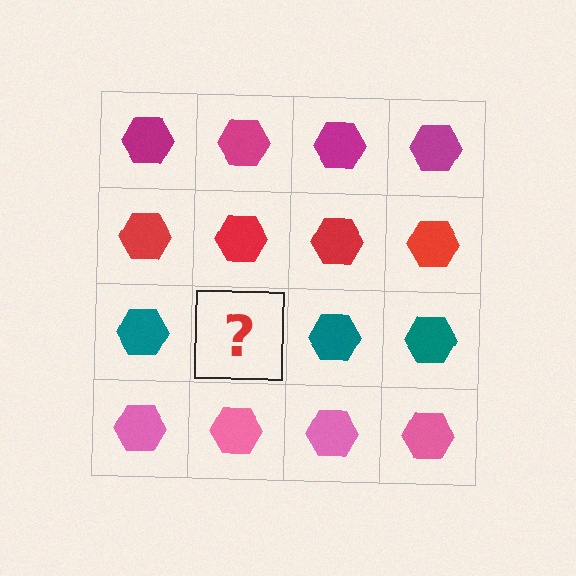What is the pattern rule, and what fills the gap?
The rule is that each row has a consistent color. The gap should be filled with a teal hexagon.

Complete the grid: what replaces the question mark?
The question mark should be replaced with a teal hexagon.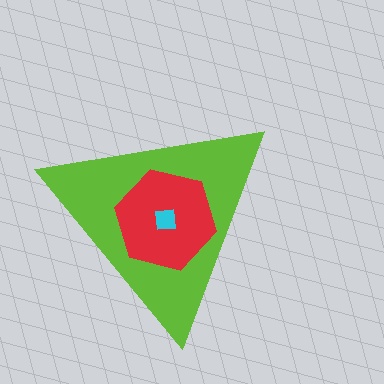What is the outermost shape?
The lime triangle.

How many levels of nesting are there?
3.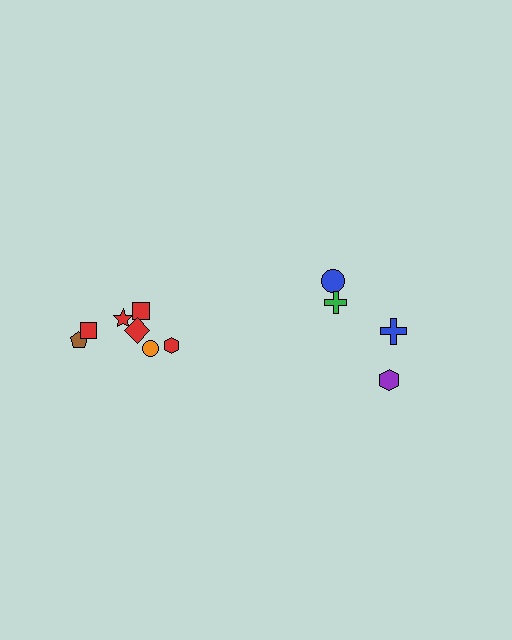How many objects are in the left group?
There are 7 objects.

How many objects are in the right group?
There are 4 objects.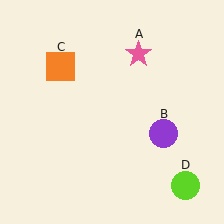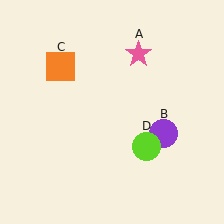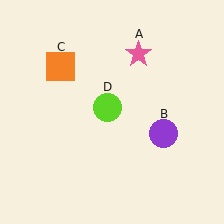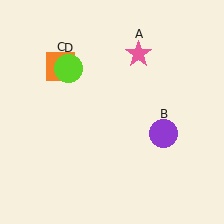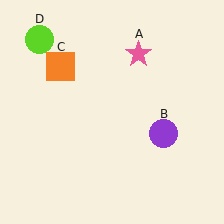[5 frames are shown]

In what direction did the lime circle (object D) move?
The lime circle (object D) moved up and to the left.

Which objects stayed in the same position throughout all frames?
Pink star (object A) and purple circle (object B) and orange square (object C) remained stationary.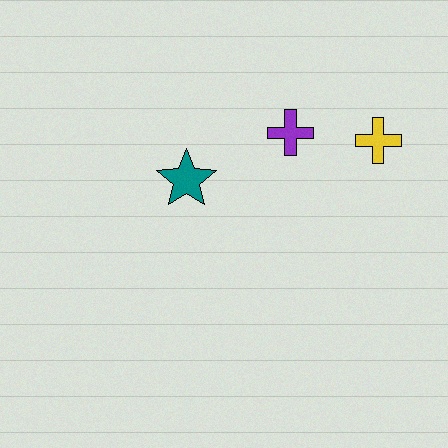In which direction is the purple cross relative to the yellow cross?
The purple cross is to the left of the yellow cross.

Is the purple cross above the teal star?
Yes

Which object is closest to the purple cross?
The yellow cross is closest to the purple cross.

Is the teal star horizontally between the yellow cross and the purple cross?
No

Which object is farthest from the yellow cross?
The teal star is farthest from the yellow cross.